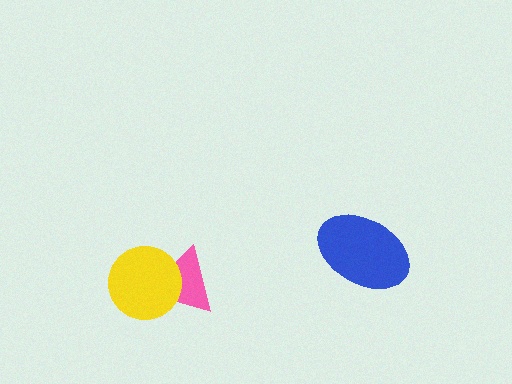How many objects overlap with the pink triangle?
1 object overlaps with the pink triangle.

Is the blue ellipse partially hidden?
No, no other shape covers it.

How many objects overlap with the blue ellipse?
0 objects overlap with the blue ellipse.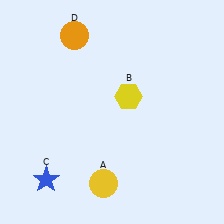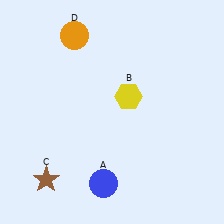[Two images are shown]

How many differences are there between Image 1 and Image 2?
There are 2 differences between the two images.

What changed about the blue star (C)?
In Image 1, C is blue. In Image 2, it changed to brown.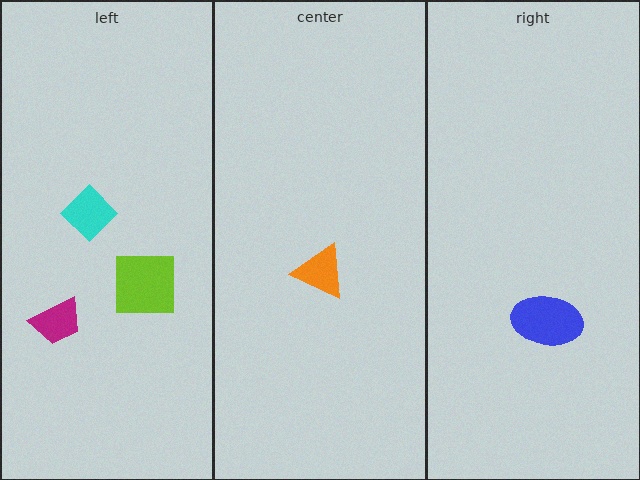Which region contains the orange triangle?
The center region.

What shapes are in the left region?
The lime square, the magenta trapezoid, the cyan diamond.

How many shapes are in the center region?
1.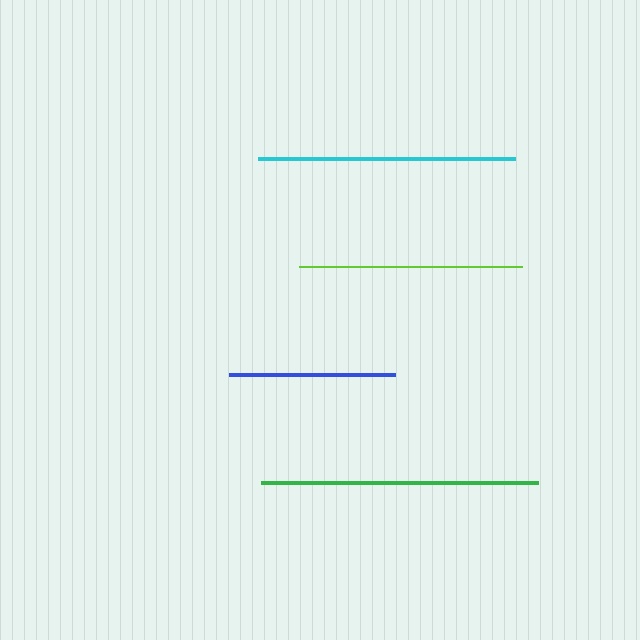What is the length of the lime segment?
The lime segment is approximately 223 pixels long.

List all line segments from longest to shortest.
From longest to shortest: green, cyan, lime, blue.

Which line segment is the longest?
The green line is the longest at approximately 277 pixels.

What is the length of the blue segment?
The blue segment is approximately 166 pixels long.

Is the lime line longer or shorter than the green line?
The green line is longer than the lime line.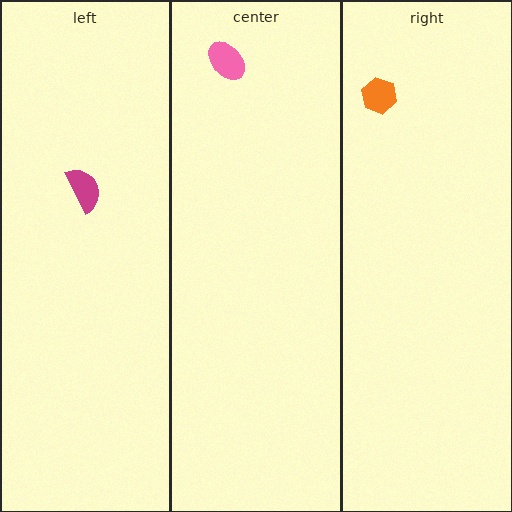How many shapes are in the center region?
1.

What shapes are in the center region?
The pink ellipse.